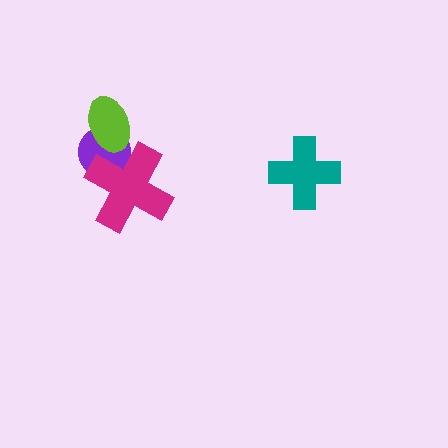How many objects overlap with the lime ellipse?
2 objects overlap with the lime ellipse.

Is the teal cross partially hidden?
No, no other shape covers it.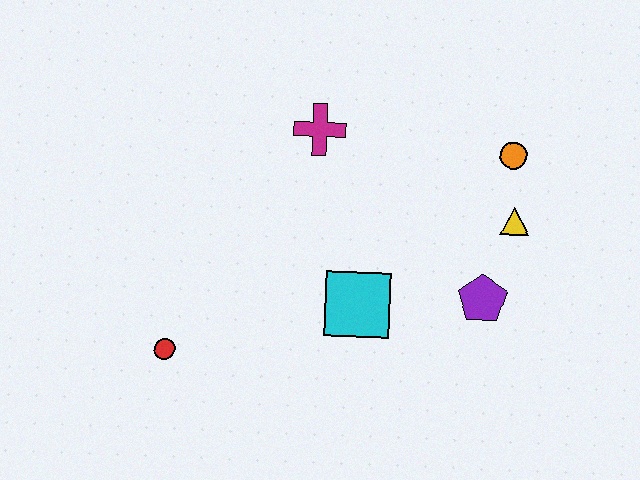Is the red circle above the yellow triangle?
No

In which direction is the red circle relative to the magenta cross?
The red circle is below the magenta cross.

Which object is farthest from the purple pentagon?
The red circle is farthest from the purple pentagon.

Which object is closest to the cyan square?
The purple pentagon is closest to the cyan square.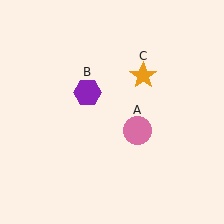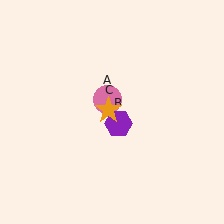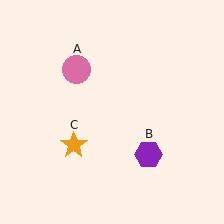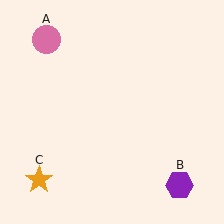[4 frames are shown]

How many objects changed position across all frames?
3 objects changed position: pink circle (object A), purple hexagon (object B), orange star (object C).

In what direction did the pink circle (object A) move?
The pink circle (object A) moved up and to the left.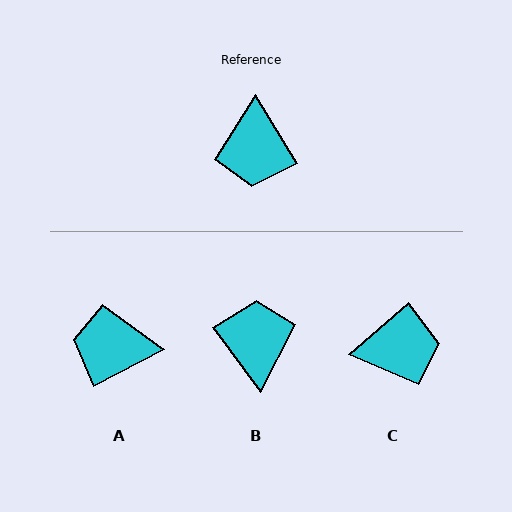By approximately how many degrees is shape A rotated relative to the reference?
Approximately 94 degrees clockwise.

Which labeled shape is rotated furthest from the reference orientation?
B, about 175 degrees away.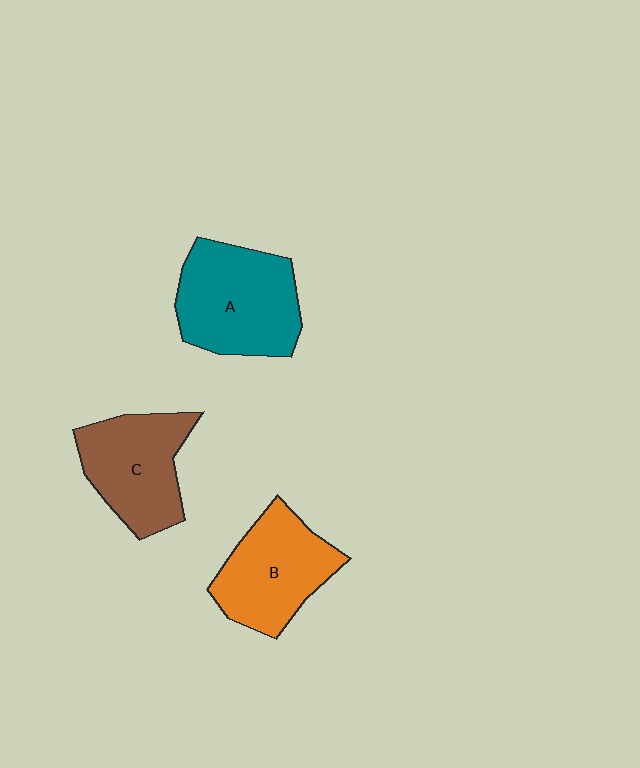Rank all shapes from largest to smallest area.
From largest to smallest: A (teal), B (orange), C (brown).